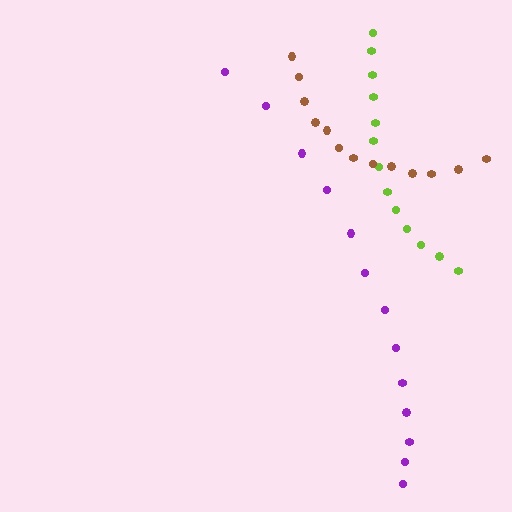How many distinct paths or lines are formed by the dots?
There are 3 distinct paths.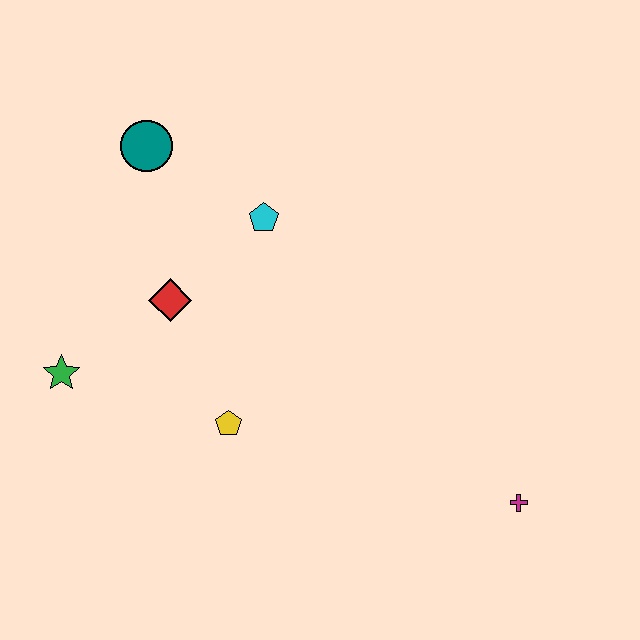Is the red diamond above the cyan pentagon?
No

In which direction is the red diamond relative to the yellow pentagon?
The red diamond is above the yellow pentagon.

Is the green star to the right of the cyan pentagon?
No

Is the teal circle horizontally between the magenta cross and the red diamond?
No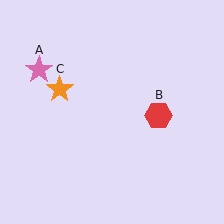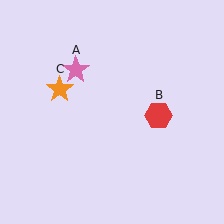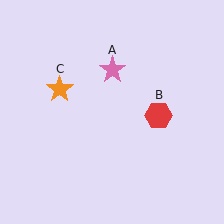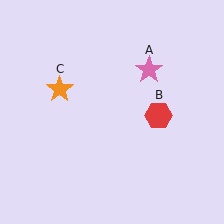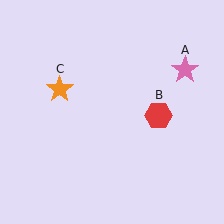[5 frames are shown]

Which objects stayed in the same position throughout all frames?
Red hexagon (object B) and orange star (object C) remained stationary.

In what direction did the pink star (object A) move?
The pink star (object A) moved right.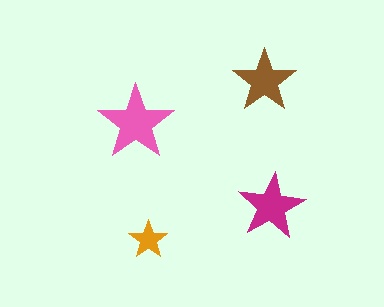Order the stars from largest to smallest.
the pink one, the magenta one, the brown one, the orange one.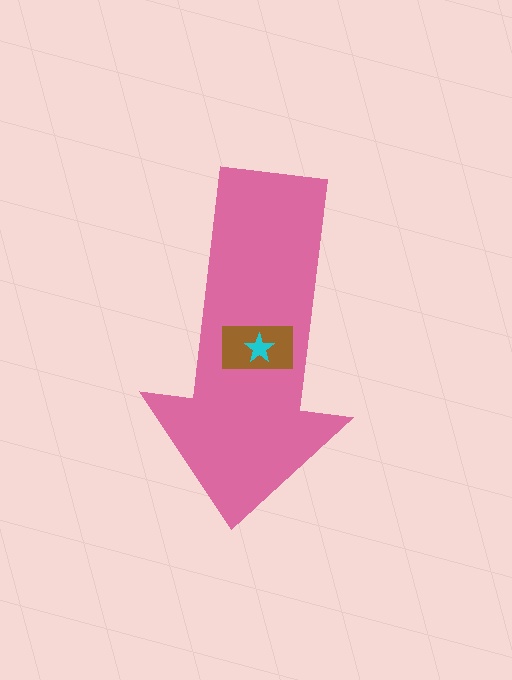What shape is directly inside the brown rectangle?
The cyan star.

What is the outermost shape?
The pink arrow.